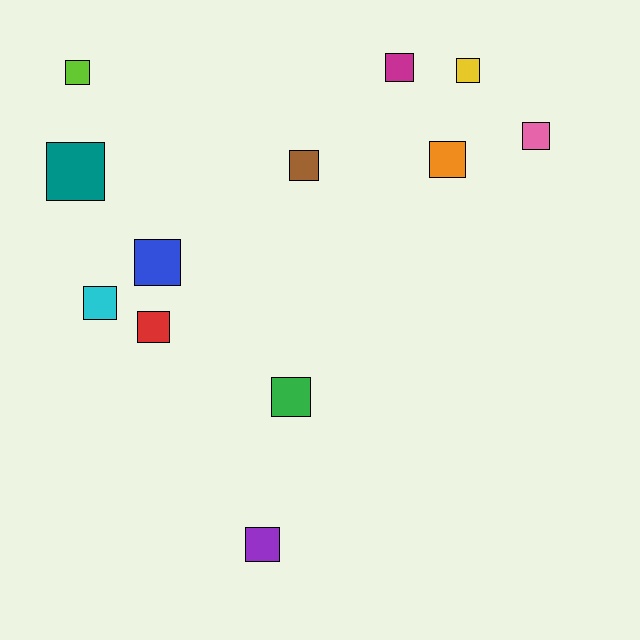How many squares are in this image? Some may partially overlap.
There are 12 squares.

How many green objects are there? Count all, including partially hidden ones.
There is 1 green object.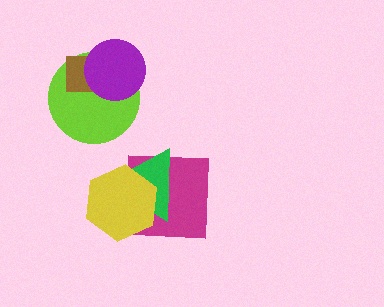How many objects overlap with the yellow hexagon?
2 objects overlap with the yellow hexagon.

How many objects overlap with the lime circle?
2 objects overlap with the lime circle.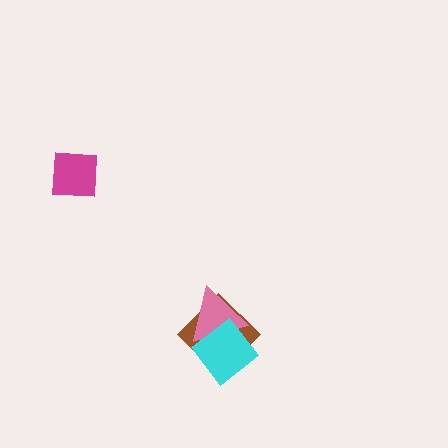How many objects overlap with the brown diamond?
2 objects overlap with the brown diamond.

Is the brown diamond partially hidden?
Yes, it is partially covered by another shape.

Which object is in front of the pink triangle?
The cyan diamond is in front of the pink triangle.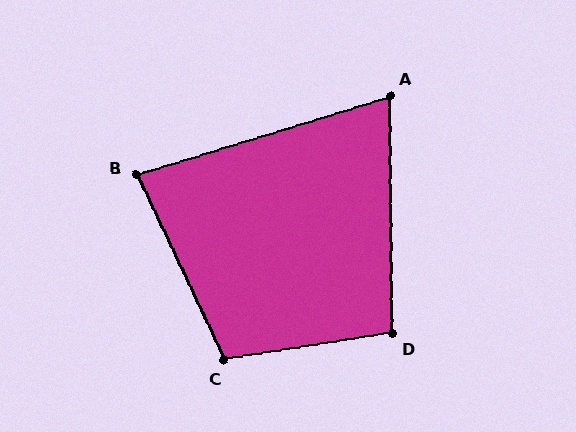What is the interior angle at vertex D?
Approximately 98 degrees (obtuse).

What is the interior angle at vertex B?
Approximately 82 degrees (acute).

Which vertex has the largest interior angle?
C, at approximately 106 degrees.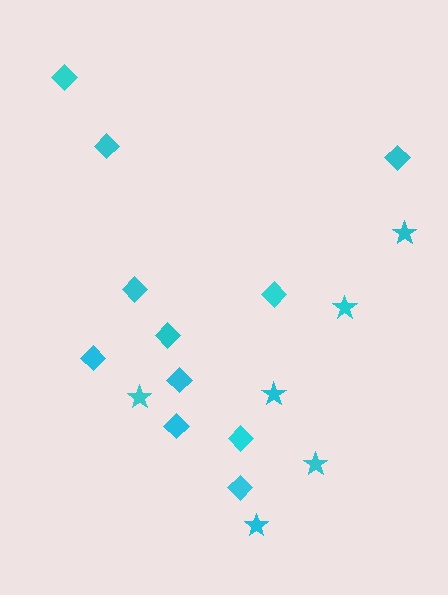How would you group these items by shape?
There are 2 groups: one group of stars (6) and one group of diamonds (11).